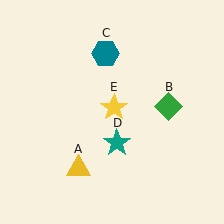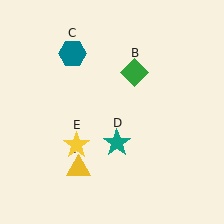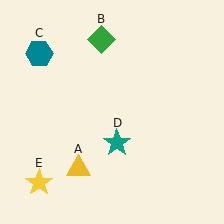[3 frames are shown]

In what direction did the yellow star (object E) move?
The yellow star (object E) moved down and to the left.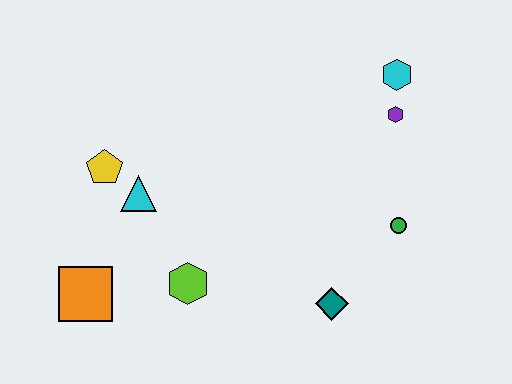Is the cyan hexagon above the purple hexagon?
Yes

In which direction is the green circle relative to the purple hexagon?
The green circle is below the purple hexagon.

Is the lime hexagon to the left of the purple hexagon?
Yes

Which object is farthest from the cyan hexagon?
The orange square is farthest from the cyan hexagon.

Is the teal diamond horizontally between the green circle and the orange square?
Yes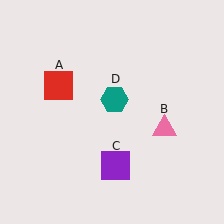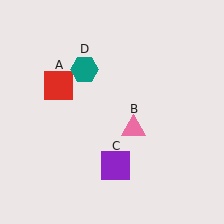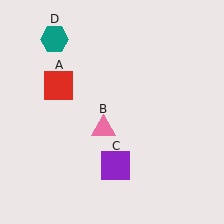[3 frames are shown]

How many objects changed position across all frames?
2 objects changed position: pink triangle (object B), teal hexagon (object D).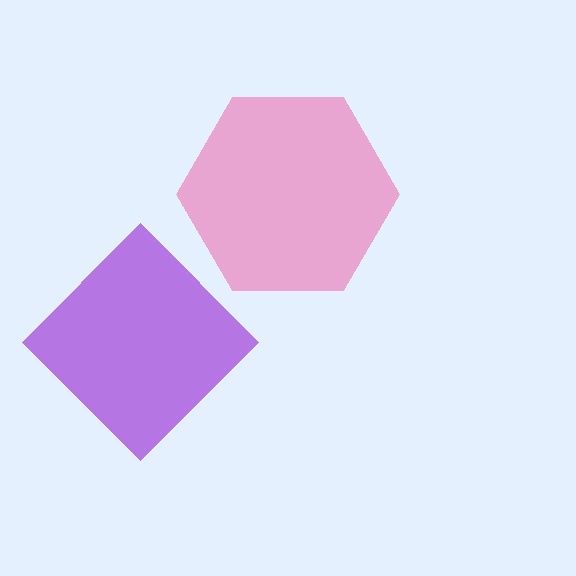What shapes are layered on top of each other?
The layered shapes are: a purple diamond, a pink hexagon.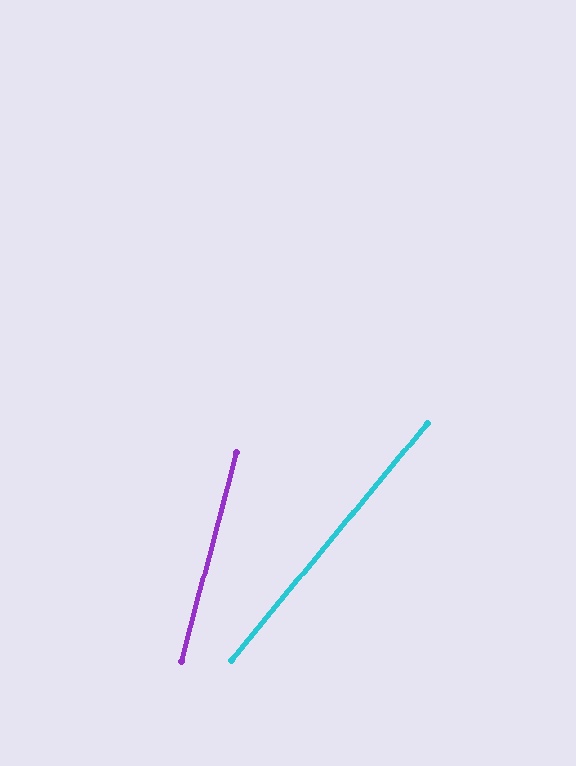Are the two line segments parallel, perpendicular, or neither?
Neither parallel nor perpendicular — they differ by about 25°.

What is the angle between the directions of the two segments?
Approximately 25 degrees.